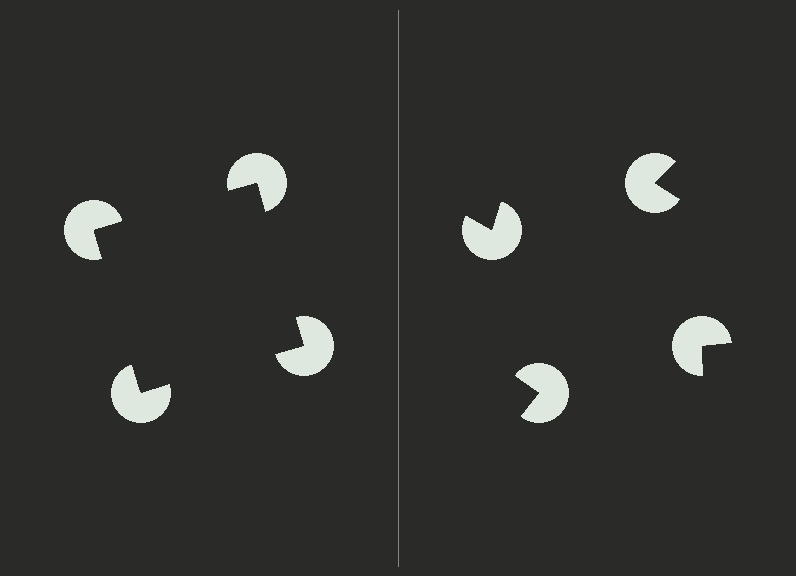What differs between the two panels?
The pac-man discs are positioned identically on both sides; only the wedge orientations differ. On the left they align to a square; on the right they are misaligned.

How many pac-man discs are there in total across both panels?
8 — 4 on each side.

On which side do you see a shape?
An illusory square appears on the left side. On the right side the wedge cuts are rotated, so no coherent shape forms.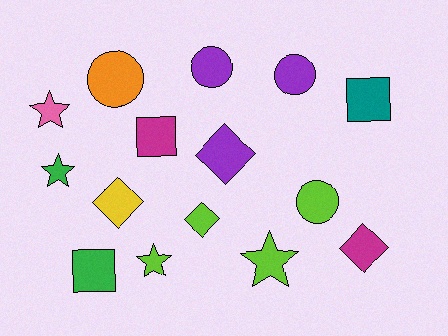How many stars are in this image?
There are 4 stars.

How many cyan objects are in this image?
There are no cyan objects.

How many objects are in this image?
There are 15 objects.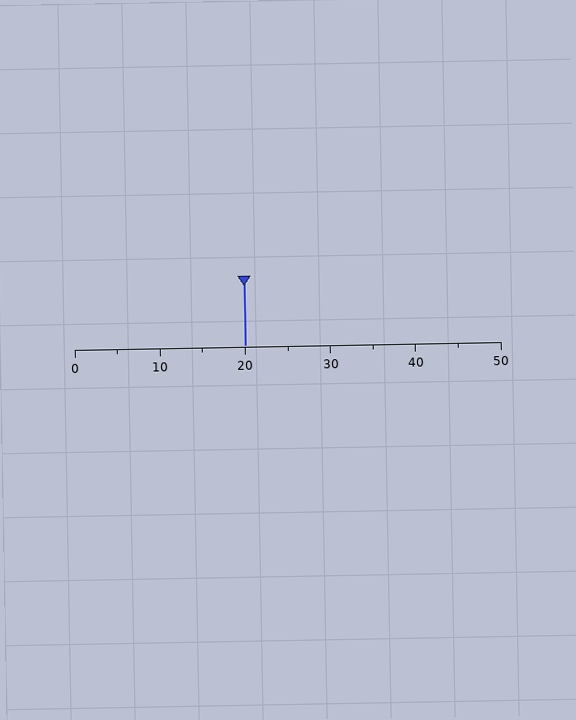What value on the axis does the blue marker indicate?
The marker indicates approximately 20.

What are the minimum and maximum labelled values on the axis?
The axis runs from 0 to 50.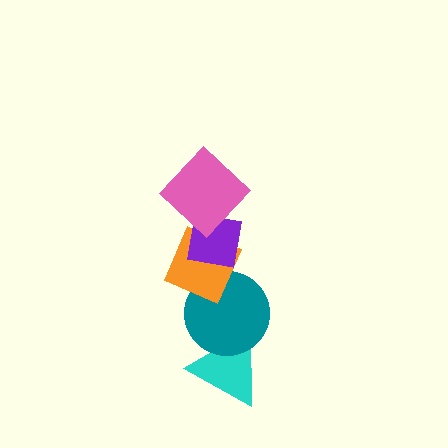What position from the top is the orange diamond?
The orange diamond is 3rd from the top.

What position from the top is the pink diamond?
The pink diamond is 1st from the top.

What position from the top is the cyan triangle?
The cyan triangle is 5th from the top.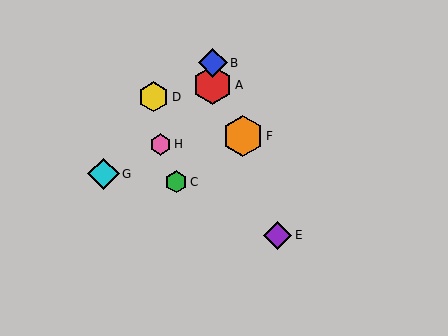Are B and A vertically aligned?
Yes, both are at x≈213.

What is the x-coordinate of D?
Object D is at x≈154.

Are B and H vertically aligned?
No, B is at x≈213 and H is at x≈160.